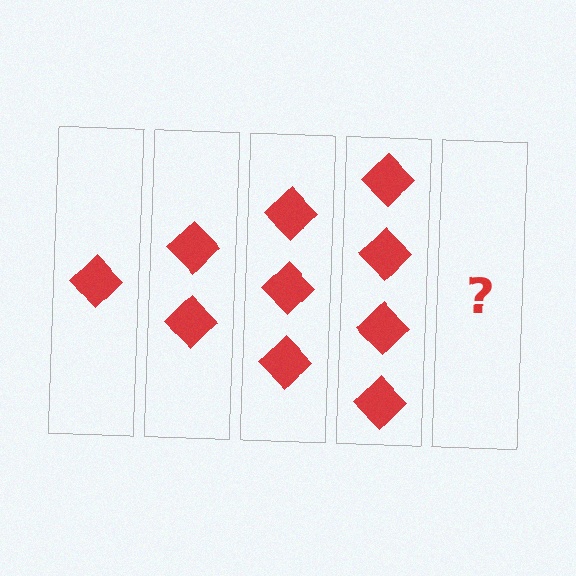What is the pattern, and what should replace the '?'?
The pattern is that each step adds one more diamond. The '?' should be 5 diamonds.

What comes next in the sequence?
The next element should be 5 diamonds.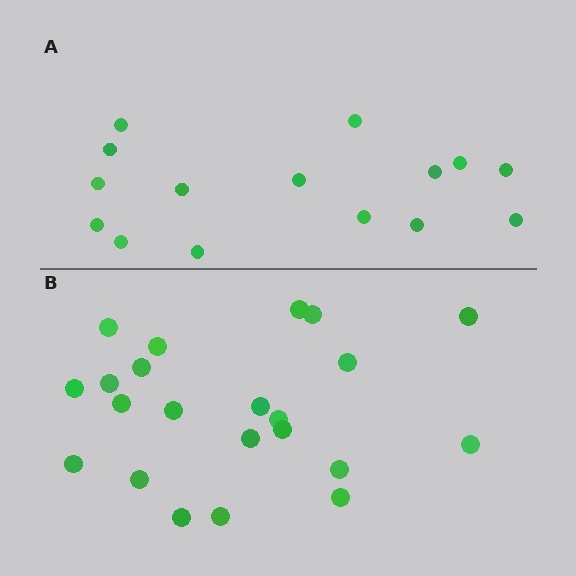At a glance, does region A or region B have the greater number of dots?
Region B (the bottom region) has more dots.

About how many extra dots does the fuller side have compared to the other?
Region B has roughly 8 or so more dots than region A.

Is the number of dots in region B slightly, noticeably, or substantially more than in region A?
Region B has substantially more. The ratio is roughly 1.5 to 1.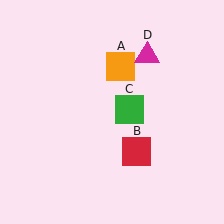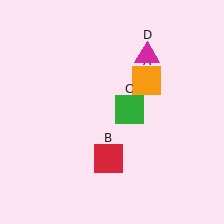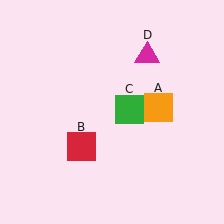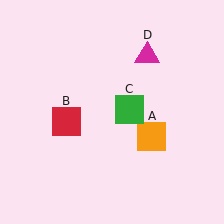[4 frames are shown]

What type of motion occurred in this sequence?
The orange square (object A), red square (object B) rotated clockwise around the center of the scene.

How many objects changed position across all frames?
2 objects changed position: orange square (object A), red square (object B).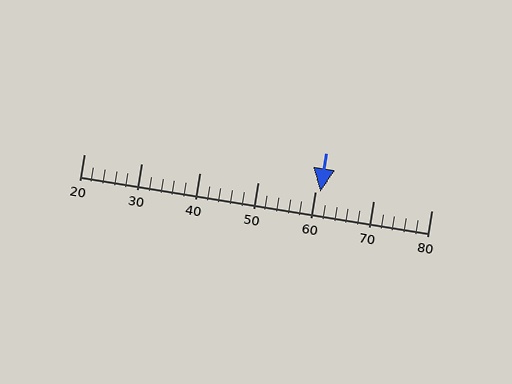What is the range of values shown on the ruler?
The ruler shows values from 20 to 80.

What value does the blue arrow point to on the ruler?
The blue arrow points to approximately 61.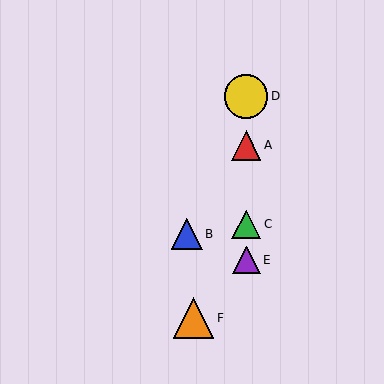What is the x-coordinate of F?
Object F is at x≈193.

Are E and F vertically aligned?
No, E is at x≈246 and F is at x≈193.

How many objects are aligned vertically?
4 objects (A, C, D, E) are aligned vertically.